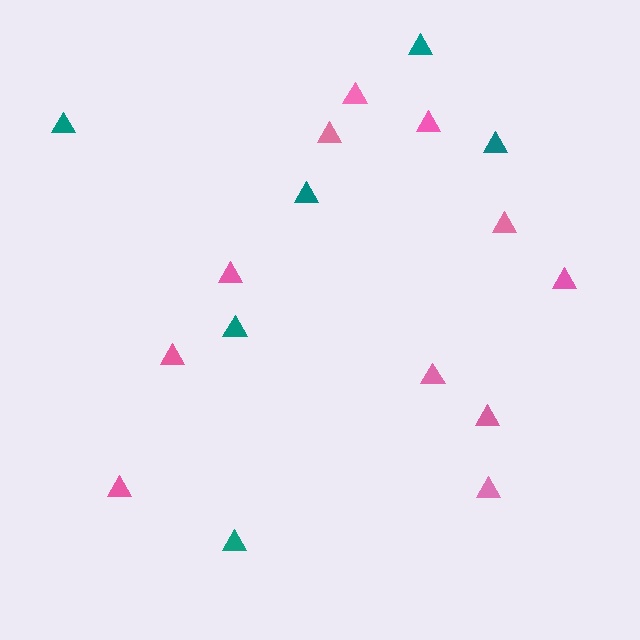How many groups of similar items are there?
There are 2 groups: one group of teal triangles (6) and one group of pink triangles (11).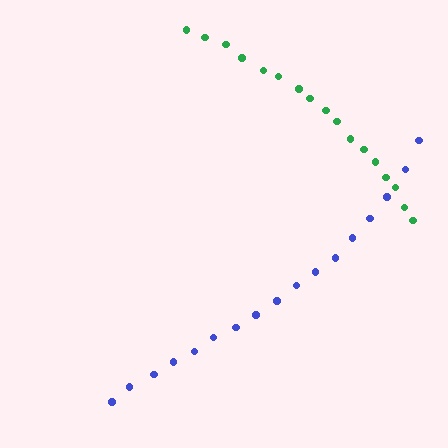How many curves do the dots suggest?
There are 2 distinct paths.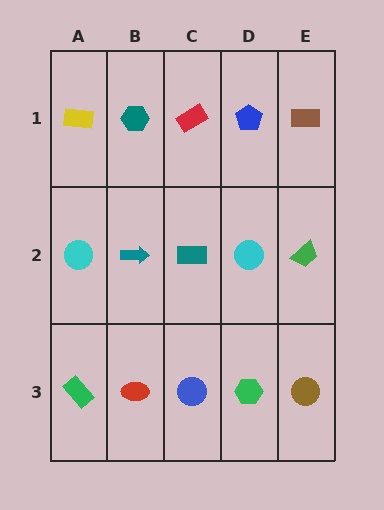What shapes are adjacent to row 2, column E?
A brown rectangle (row 1, column E), a brown circle (row 3, column E), a cyan circle (row 2, column D).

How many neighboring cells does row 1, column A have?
2.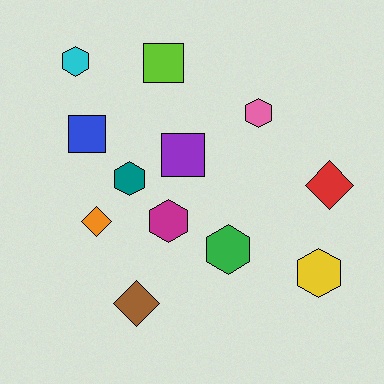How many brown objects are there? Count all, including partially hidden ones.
There is 1 brown object.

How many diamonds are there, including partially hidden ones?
There are 3 diamonds.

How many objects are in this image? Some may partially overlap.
There are 12 objects.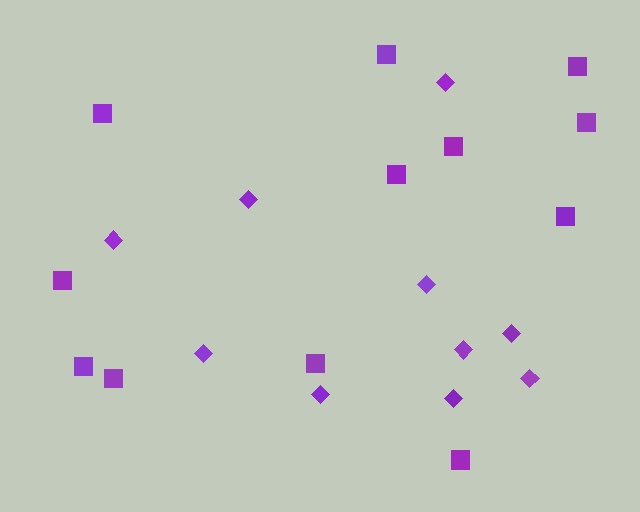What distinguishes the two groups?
There are 2 groups: one group of squares (12) and one group of diamonds (10).